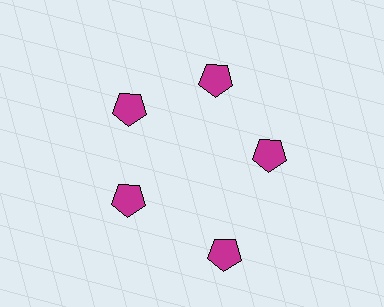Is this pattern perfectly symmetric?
No. The 5 magenta pentagons are arranged in a ring, but one element near the 5 o'clock position is pushed outward from the center, breaking the 5-fold rotational symmetry.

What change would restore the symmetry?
The symmetry would be restored by moving it inward, back onto the ring so that all 5 pentagons sit at equal angles and equal distance from the center.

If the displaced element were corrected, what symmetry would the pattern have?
It would have 5-fold rotational symmetry — the pattern would map onto itself every 72 degrees.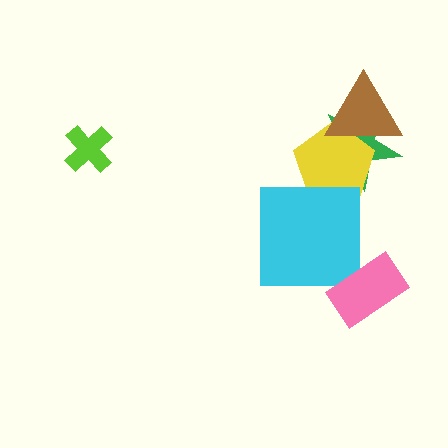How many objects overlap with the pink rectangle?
0 objects overlap with the pink rectangle.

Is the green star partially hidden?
Yes, it is partially covered by another shape.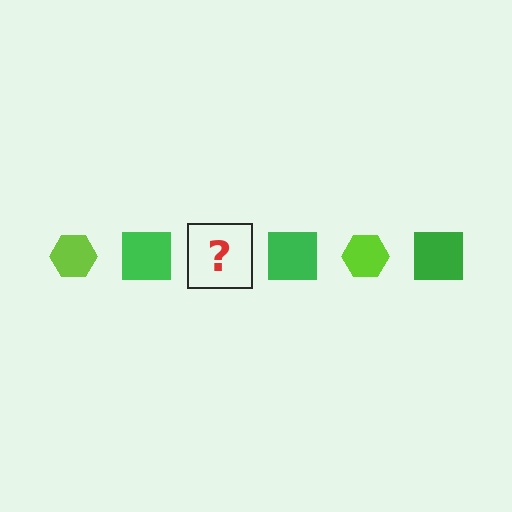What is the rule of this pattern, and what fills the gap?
The rule is that the pattern alternates between lime hexagon and green square. The gap should be filled with a lime hexagon.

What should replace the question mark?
The question mark should be replaced with a lime hexagon.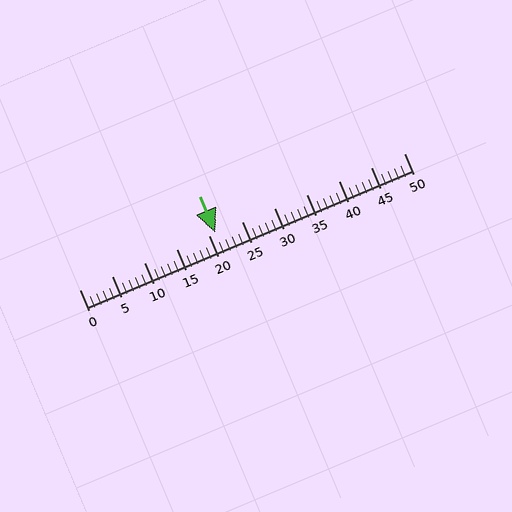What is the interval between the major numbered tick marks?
The major tick marks are spaced 5 units apart.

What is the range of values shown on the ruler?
The ruler shows values from 0 to 50.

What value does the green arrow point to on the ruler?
The green arrow points to approximately 21.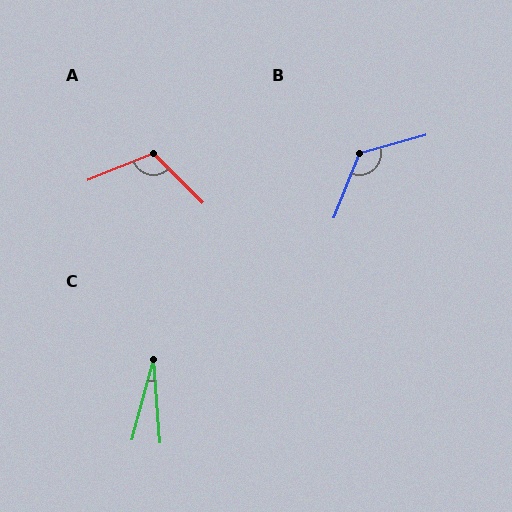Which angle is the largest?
B, at approximately 127 degrees.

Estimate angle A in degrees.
Approximately 113 degrees.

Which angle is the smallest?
C, at approximately 19 degrees.